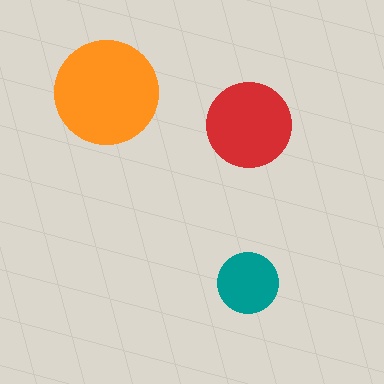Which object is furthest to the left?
The orange circle is leftmost.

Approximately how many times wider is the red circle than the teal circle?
About 1.5 times wider.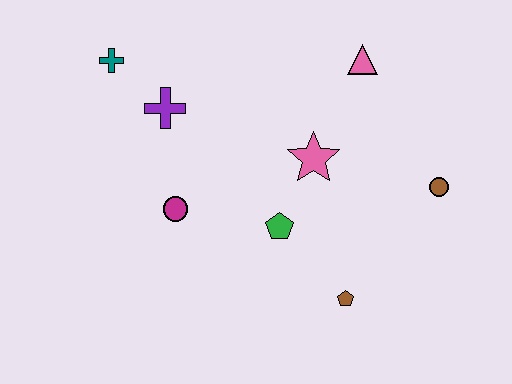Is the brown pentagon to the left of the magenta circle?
No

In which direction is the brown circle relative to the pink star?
The brown circle is to the right of the pink star.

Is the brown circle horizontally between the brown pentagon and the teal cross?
No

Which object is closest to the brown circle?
The pink star is closest to the brown circle.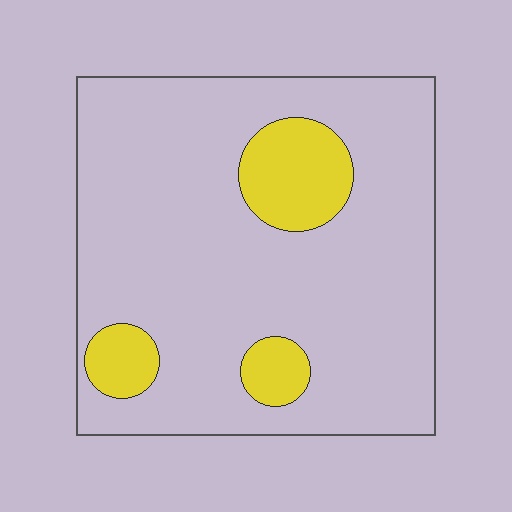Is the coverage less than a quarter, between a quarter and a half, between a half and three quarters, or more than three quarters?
Less than a quarter.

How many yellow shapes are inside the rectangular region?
3.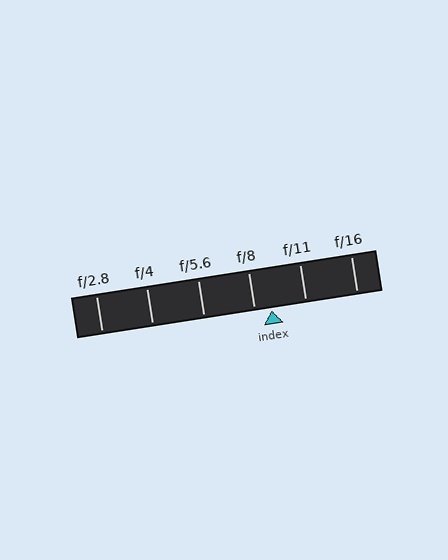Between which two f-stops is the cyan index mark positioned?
The index mark is between f/8 and f/11.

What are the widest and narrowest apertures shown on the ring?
The widest aperture shown is f/2.8 and the narrowest is f/16.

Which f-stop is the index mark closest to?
The index mark is closest to f/8.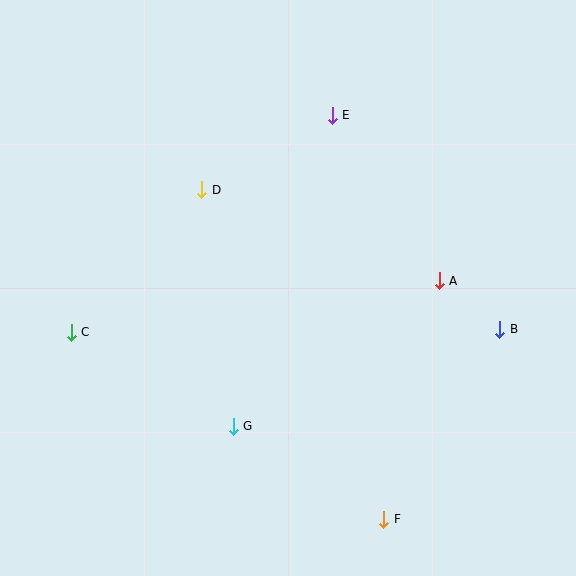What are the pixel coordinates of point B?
Point B is at (500, 329).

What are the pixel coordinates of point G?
Point G is at (233, 426).